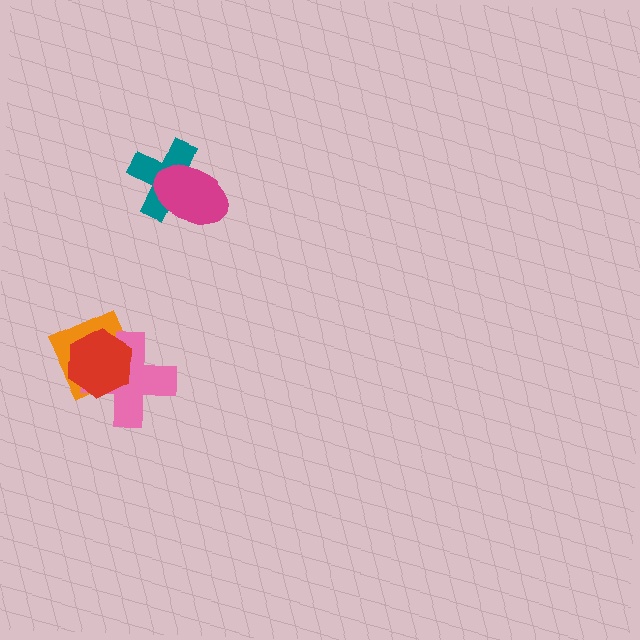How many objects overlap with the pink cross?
2 objects overlap with the pink cross.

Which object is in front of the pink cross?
The red hexagon is in front of the pink cross.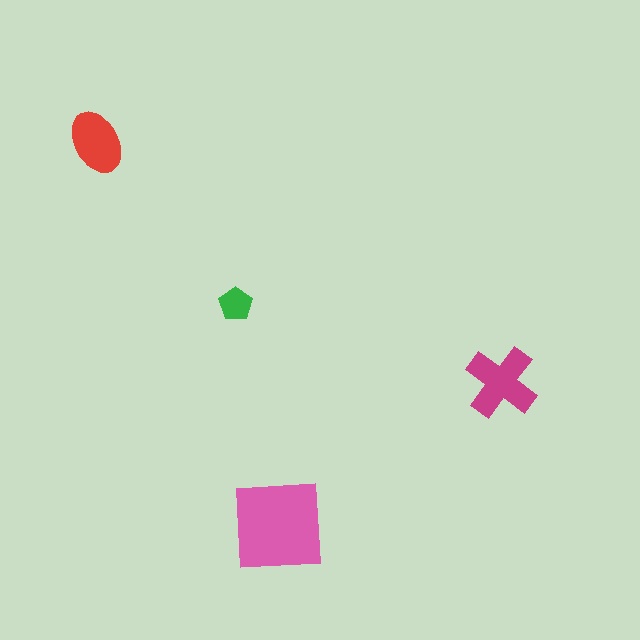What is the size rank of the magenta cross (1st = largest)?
2nd.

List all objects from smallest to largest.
The green pentagon, the red ellipse, the magenta cross, the pink square.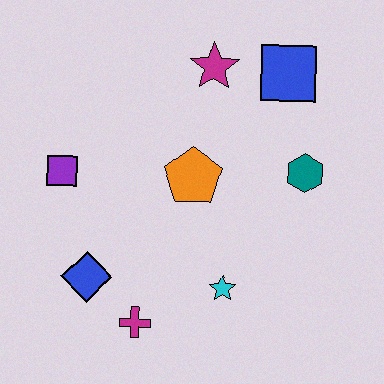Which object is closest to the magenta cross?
The blue diamond is closest to the magenta cross.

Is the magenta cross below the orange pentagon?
Yes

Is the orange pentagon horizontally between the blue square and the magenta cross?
Yes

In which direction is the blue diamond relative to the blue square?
The blue diamond is below the blue square.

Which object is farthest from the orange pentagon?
The magenta cross is farthest from the orange pentagon.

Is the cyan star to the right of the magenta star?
Yes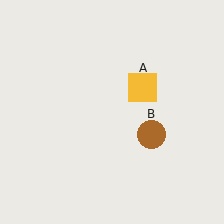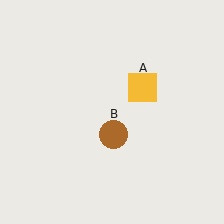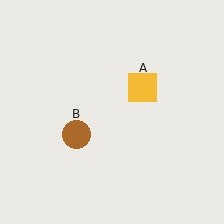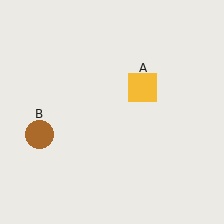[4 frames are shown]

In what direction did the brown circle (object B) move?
The brown circle (object B) moved left.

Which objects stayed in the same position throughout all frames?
Yellow square (object A) remained stationary.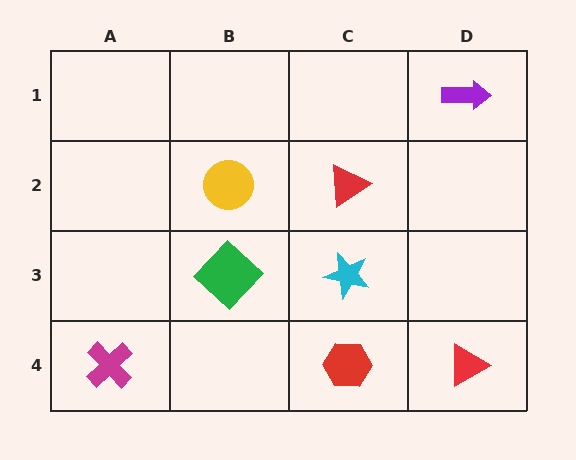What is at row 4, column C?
A red hexagon.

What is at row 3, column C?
A cyan star.